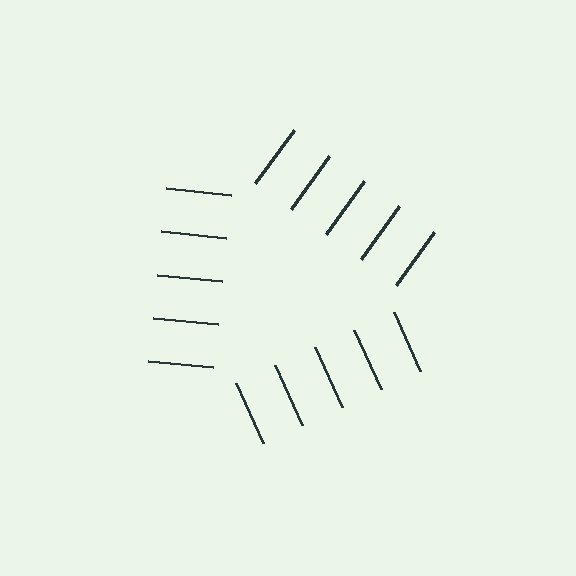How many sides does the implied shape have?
3 sides — the line-ends trace a triangle.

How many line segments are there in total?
15 — 5 along each of the 3 edges.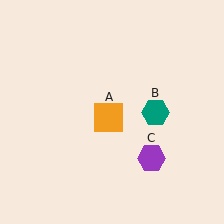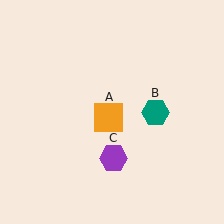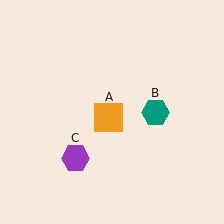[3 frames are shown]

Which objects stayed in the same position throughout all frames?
Orange square (object A) and teal hexagon (object B) remained stationary.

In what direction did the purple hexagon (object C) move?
The purple hexagon (object C) moved left.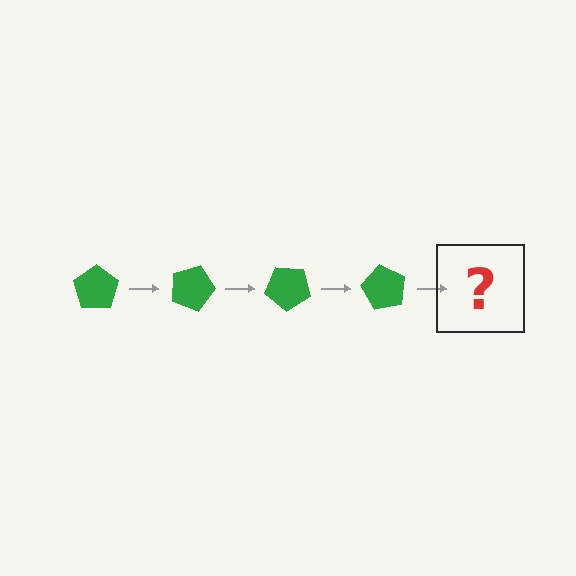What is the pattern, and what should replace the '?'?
The pattern is that the pentagon rotates 20 degrees each step. The '?' should be a green pentagon rotated 80 degrees.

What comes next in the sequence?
The next element should be a green pentagon rotated 80 degrees.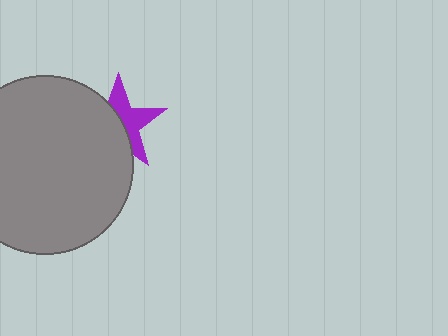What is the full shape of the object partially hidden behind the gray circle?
The partially hidden object is a purple star.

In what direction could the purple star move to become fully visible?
The purple star could move right. That would shift it out from behind the gray circle entirely.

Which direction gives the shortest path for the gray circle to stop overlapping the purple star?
Moving left gives the shortest separation.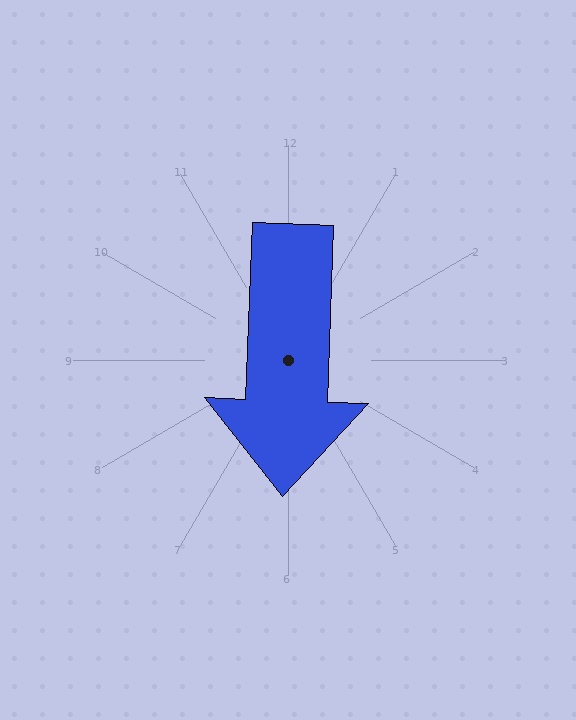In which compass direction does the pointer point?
South.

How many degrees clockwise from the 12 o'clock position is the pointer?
Approximately 182 degrees.